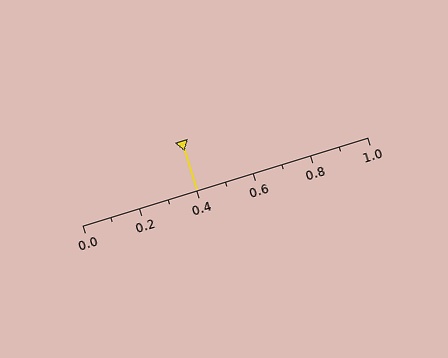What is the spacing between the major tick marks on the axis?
The major ticks are spaced 0.2 apart.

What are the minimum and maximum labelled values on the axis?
The axis runs from 0.0 to 1.0.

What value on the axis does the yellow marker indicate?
The marker indicates approximately 0.4.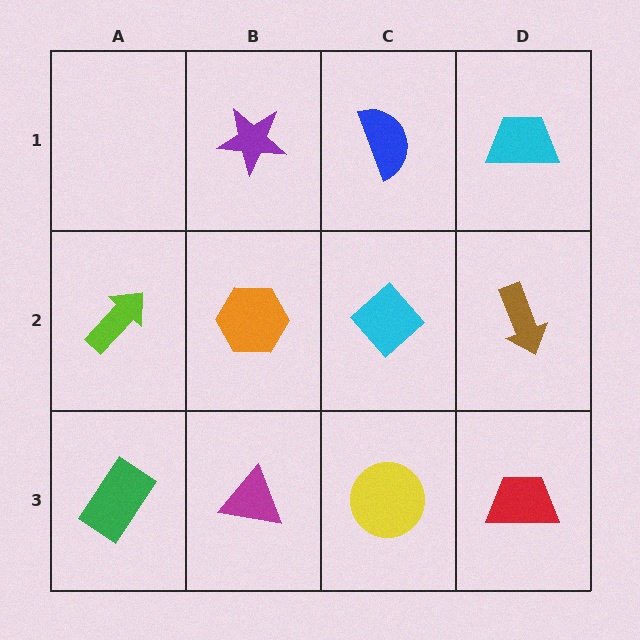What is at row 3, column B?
A magenta triangle.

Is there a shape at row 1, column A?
No, that cell is empty.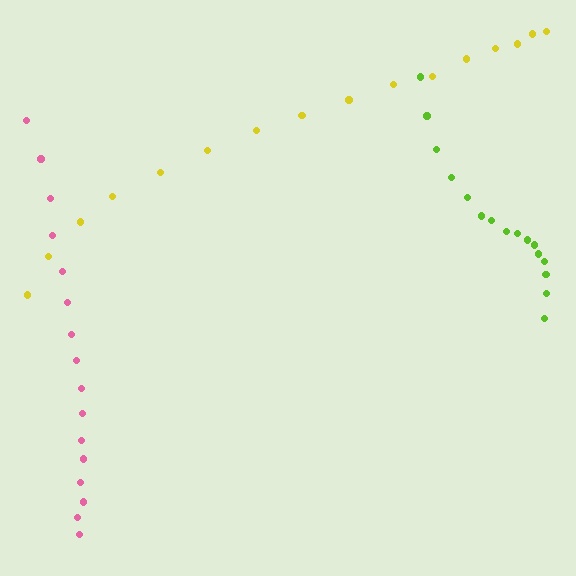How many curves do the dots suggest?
There are 3 distinct paths.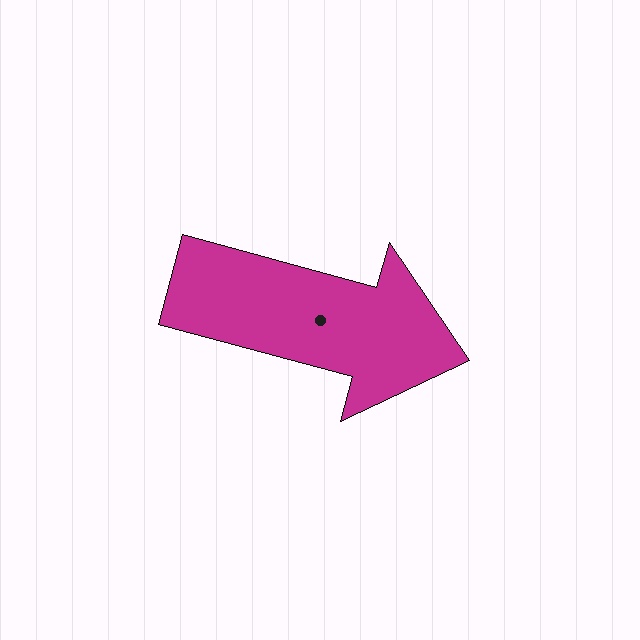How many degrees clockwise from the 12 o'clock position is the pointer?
Approximately 105 degrees.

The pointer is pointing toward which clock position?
Roughly 4 o'clock.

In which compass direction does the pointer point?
East.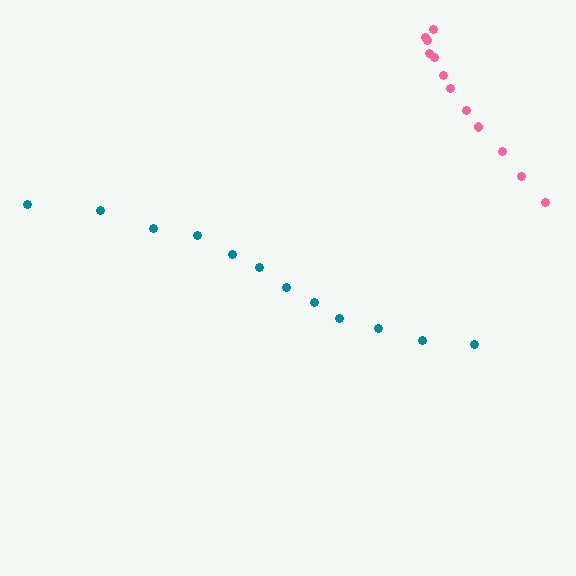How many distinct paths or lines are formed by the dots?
There are 2 distinct paths.